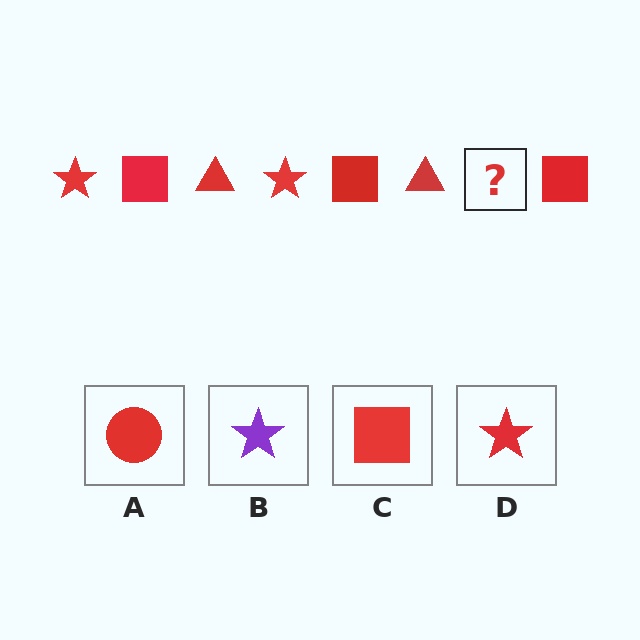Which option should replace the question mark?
Option D.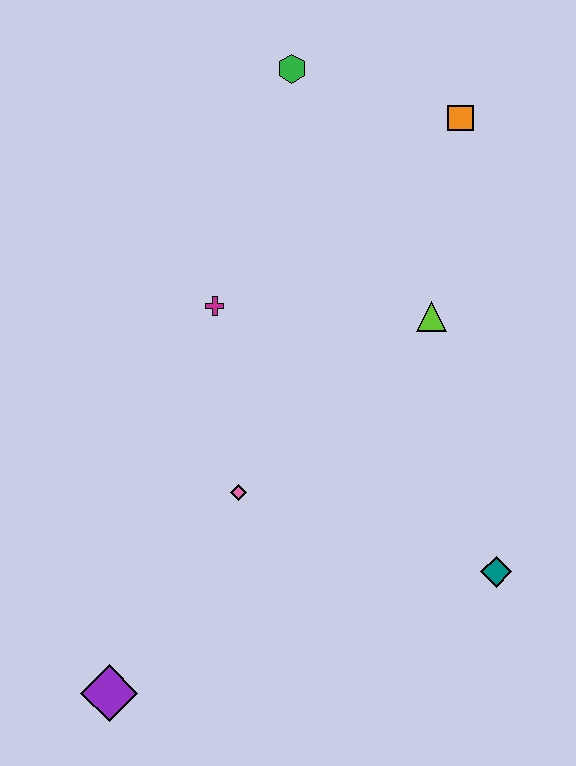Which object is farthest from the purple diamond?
The orange square is farthest from the purple diamond.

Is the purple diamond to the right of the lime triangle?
No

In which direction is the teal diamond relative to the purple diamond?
The teal diamond is to the right of the purple diamond.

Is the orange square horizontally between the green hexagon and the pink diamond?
No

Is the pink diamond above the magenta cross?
No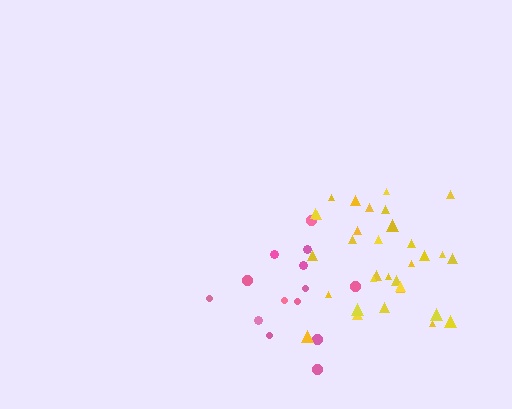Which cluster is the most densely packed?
Yellow.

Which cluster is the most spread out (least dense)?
Pink.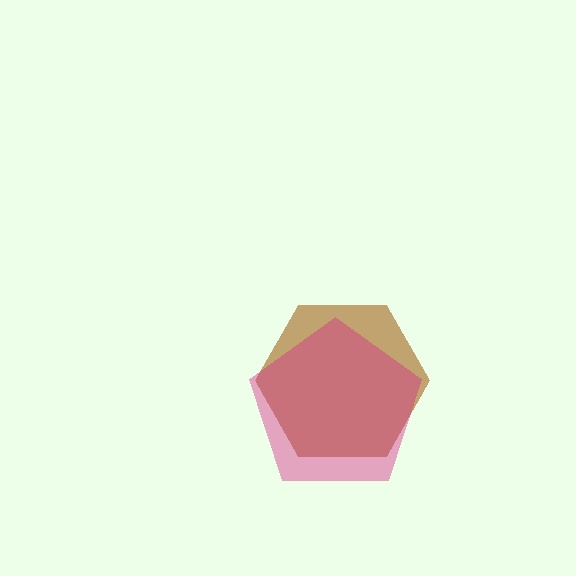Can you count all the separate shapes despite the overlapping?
Yes, there are 2 separate shapes.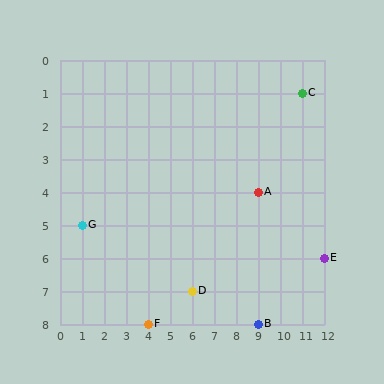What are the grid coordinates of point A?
Point A is at grid coordinates (9, 4).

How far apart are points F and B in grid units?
Points F and B are 5 columns apart.